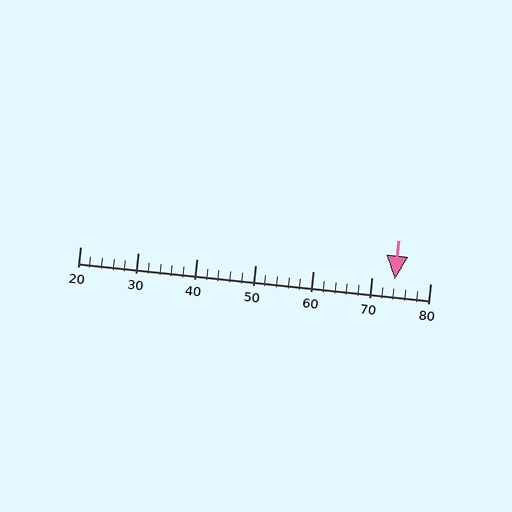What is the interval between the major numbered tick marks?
The major tick marks are spaced 10 units apart.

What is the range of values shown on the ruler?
The ruler shows values from 20 to 80.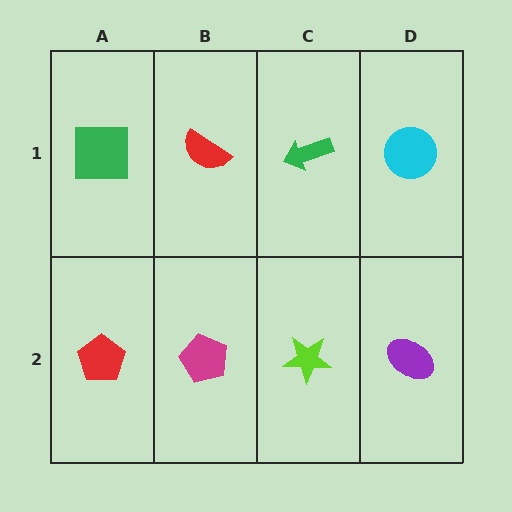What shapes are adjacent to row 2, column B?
A red semicircle (row 1, column B), a red pentagon (row 2, column A), a lime star (row 2, column C).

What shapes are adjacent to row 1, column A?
A red pentagon (row 2, column A), a red semicircle (row 1, column B).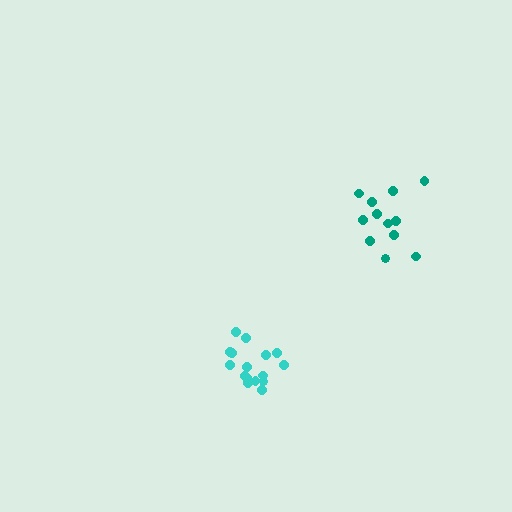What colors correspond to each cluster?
The clusters are colored: cyan, teal.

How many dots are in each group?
Group 1: 16 dots, Group 2: 12 dots (28 total).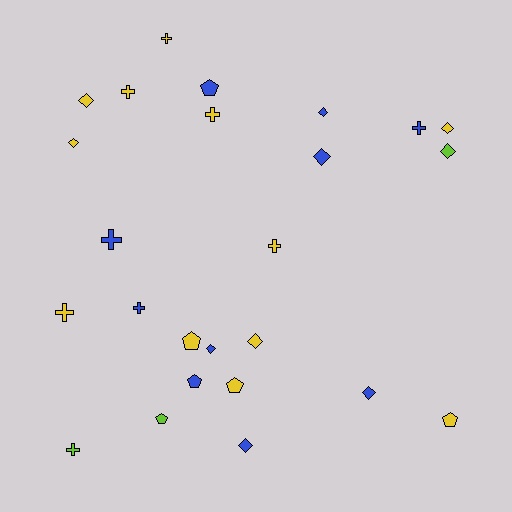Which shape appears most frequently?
Diamond, with 10 objects.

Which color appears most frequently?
Yellow, with 12 objects.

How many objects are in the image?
There are 25 objects.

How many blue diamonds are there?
There are 5 blue diamonds.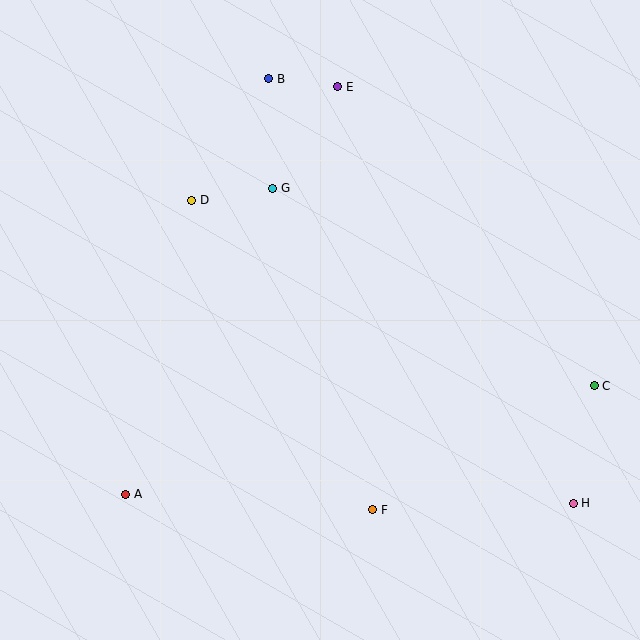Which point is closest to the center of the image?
Point G at (273, 188) is closest to the center.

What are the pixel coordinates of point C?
Point C is at (594, 386).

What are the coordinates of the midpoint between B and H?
The midpoint between B and H is at (421, 291).